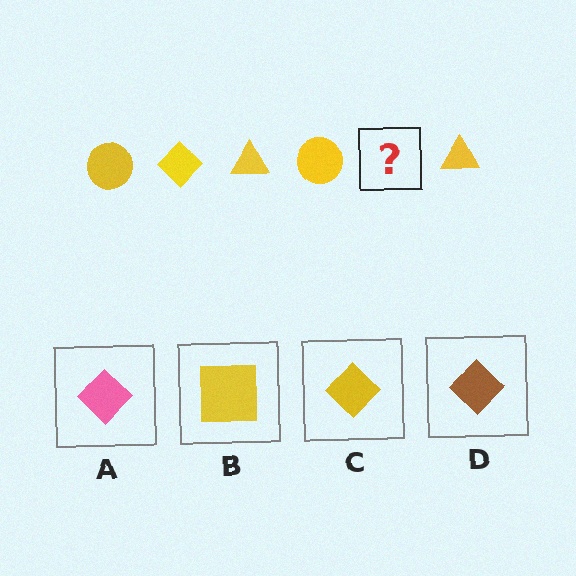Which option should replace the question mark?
Option C.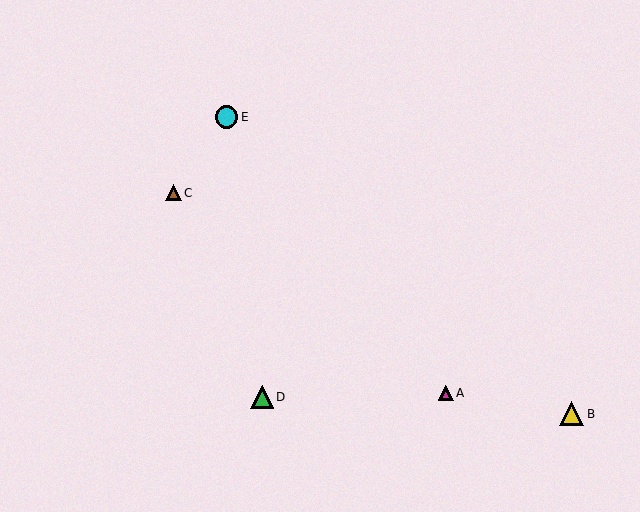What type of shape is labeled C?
Shape C is a brown triangle.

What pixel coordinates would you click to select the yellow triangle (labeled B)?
Click at (572, 414) to select the yellow triangle B.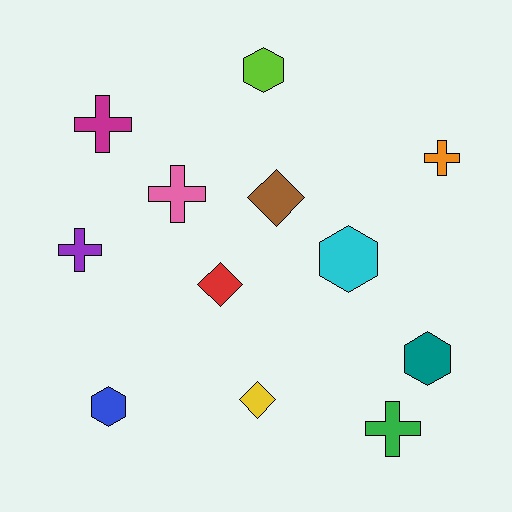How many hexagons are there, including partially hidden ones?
There are 4 hexagons.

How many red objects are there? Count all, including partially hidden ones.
There is 1 red object.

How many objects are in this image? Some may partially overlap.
There are 12 objects.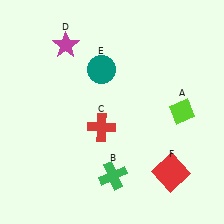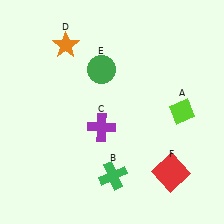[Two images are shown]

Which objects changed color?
C changed from red to purple. D changed from magenta to orange. E changed from teal to green.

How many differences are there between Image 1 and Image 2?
There are 3 differences between the two images.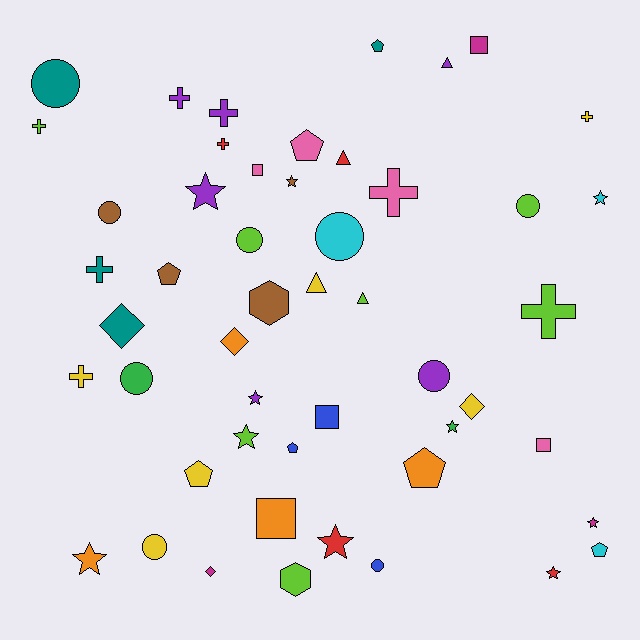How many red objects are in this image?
There are 4 red objects.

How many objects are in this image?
There are 50 objects.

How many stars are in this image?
There are 10 stars.